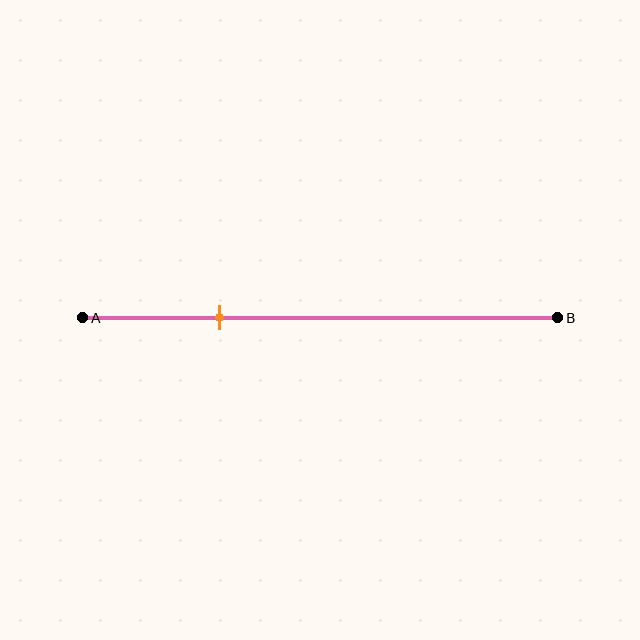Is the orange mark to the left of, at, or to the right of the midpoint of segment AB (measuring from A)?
The orange mark is to the left of the midpoint of segment AB.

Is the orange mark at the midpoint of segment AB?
No, the mark is at about 30% from A, not at the 50% midpoint.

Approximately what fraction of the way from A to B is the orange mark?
The orange mark is approximately 30% of the way from A to B.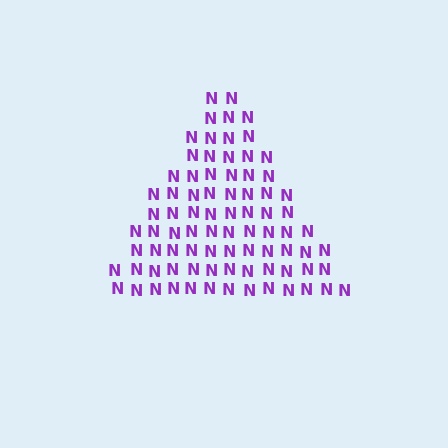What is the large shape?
The large shape is a triangle.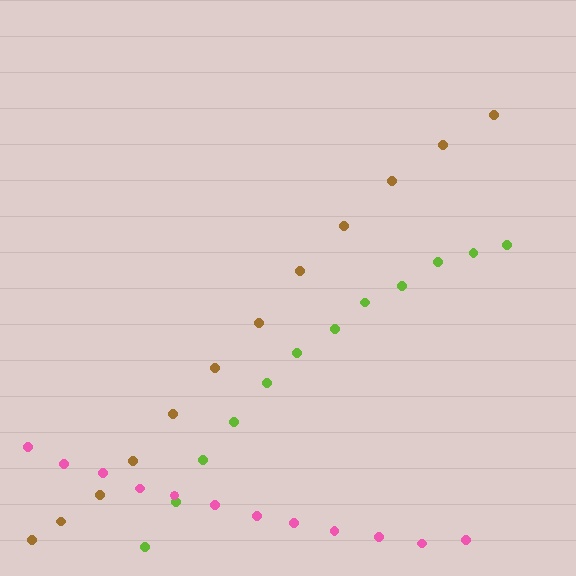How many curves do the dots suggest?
There are 3 distinct paths.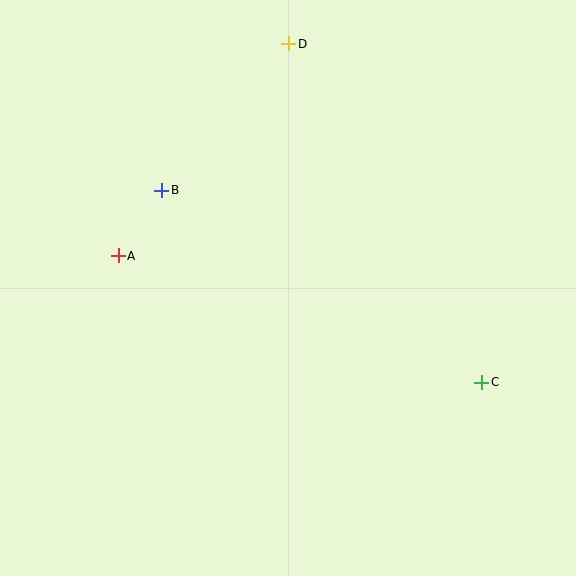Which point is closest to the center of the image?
Point B at (162, 190) is closest to the center.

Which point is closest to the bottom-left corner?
Point A is closest to the bottom-left corner.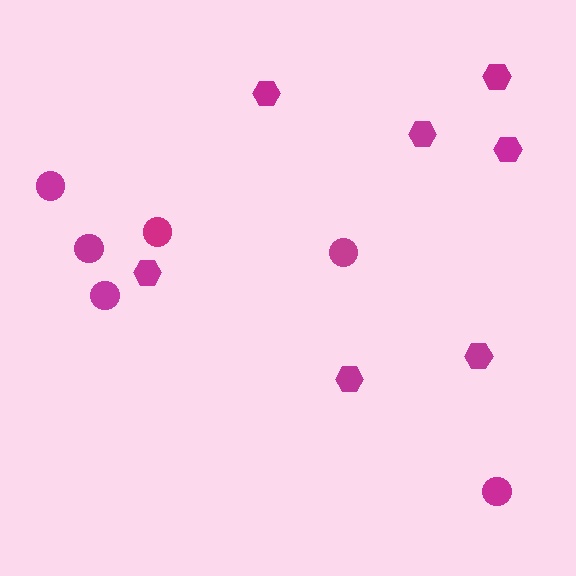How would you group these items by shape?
There are 2 groups: one group of hexagons (7) and one group of circles (6).